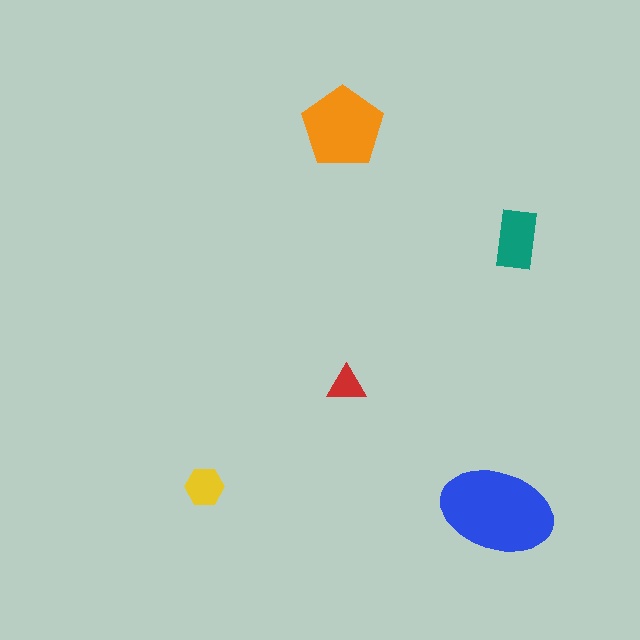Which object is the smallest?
The red triangle.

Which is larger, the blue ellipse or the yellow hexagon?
The blue ellipse.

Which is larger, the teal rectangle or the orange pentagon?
The orange pentagon.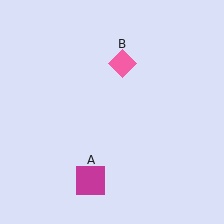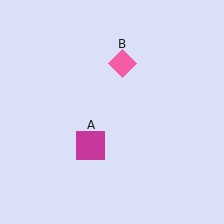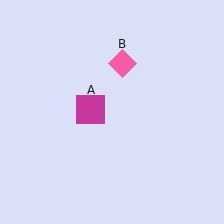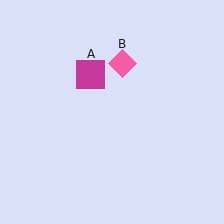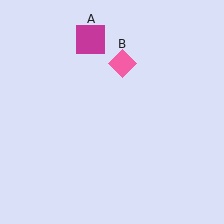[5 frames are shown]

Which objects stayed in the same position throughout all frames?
Pink diamond (object B) remained stationary.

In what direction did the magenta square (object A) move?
The magenta square (object A) moved up.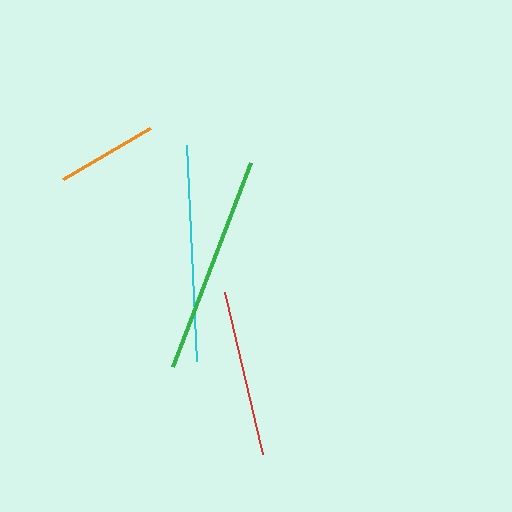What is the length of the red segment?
The red segment is approximately 166 pixels long.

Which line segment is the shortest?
The orange line is the shortest at approximately 101 pixels.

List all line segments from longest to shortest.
From longest to shortest: green, cyan, red, orange.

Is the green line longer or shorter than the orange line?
The green line is longer than the orange line.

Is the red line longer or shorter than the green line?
The green line is longer than the red line.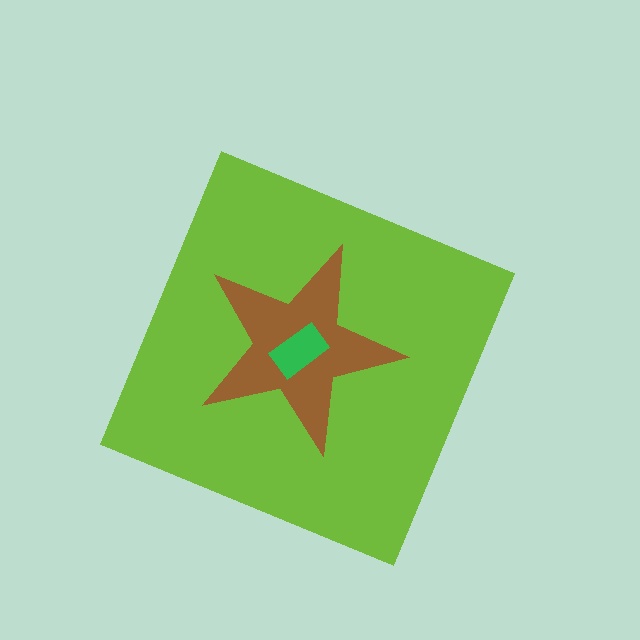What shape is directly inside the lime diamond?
The brown star.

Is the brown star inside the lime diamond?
Yes.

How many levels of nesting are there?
3.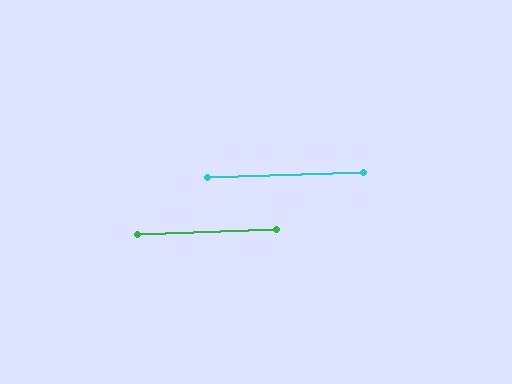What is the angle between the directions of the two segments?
Approximately 0 degrees.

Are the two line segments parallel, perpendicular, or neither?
Parallel — their directions differ by only 0.3°.